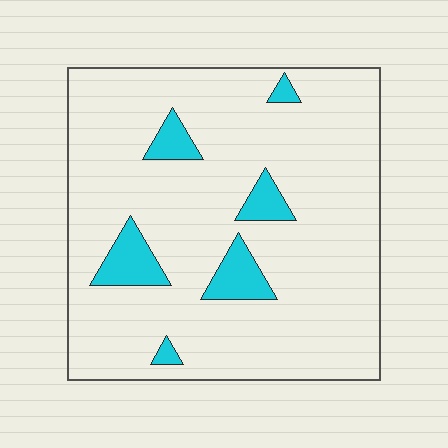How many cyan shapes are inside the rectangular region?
6.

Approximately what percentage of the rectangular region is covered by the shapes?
Approximately 10%.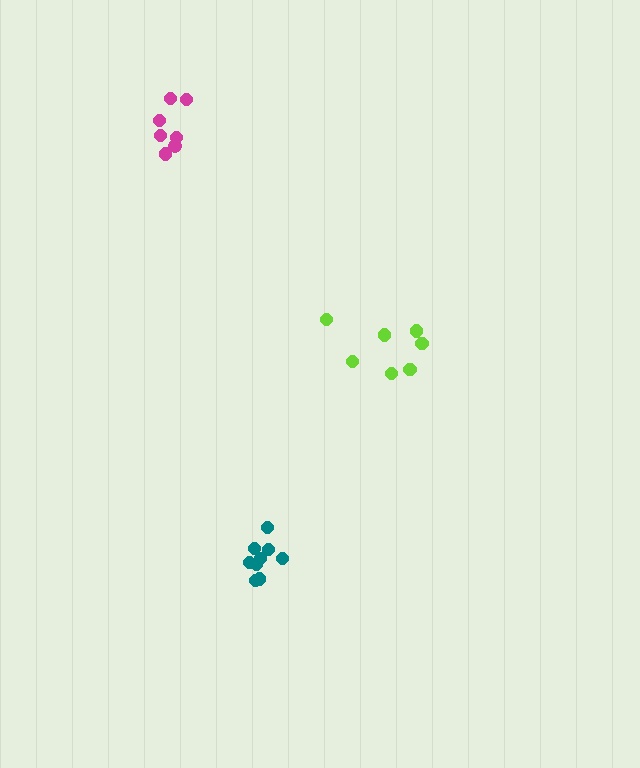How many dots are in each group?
Group 1: 7 dots, Group 2: 9 dots, Group 3: 7 dots (23 total).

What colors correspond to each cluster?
The clusters are colored: lime, teal, magenta.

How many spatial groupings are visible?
There are 3 spatial groupings.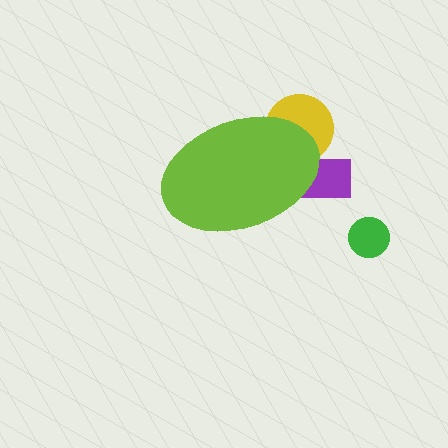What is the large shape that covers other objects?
A lime ellipse.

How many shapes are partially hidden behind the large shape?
2 shapes are partially hidden.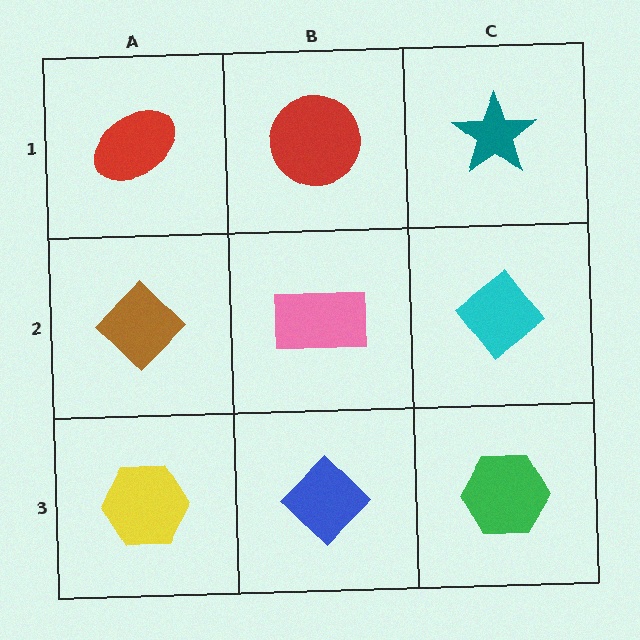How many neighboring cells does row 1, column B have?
3.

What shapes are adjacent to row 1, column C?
A cyan diamond (row 2, column C), a red circle (row 1, column B).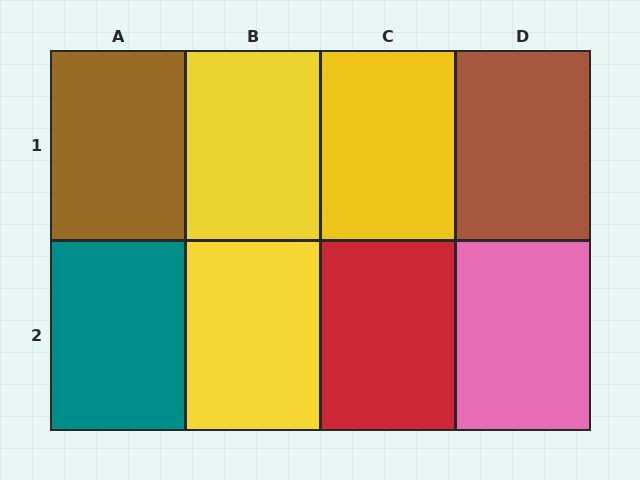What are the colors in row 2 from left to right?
Teal, yellow, red, pink.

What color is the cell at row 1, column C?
Yellow.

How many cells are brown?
2 cells are brown.